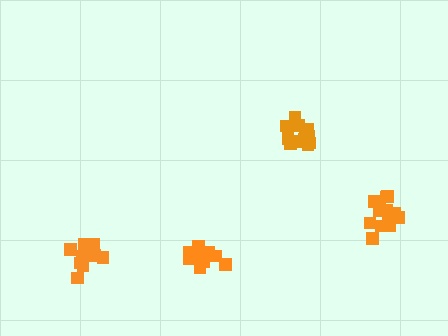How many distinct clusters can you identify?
There are 4 distinct clusters.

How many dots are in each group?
Group 1: 13 dots, Group 2: 11 dots, Group 3: 14 dots, Group 4: 12 dots (50 total).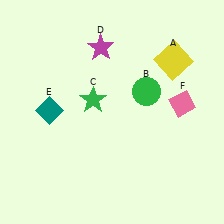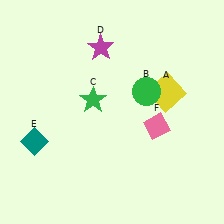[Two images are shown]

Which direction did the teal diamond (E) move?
The teal diamond (E) moved down.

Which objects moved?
The objects that moved are: the yellow square (A), the teal diamond (E), the pink diamond (F).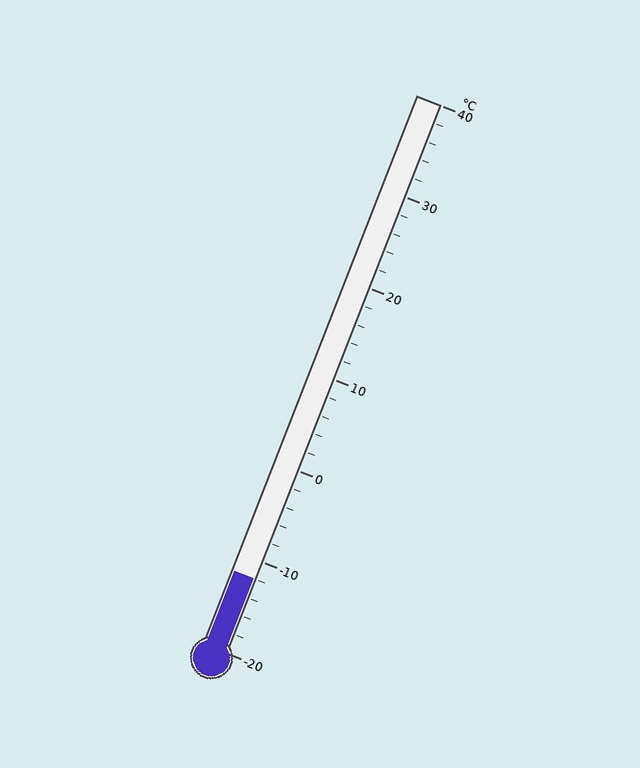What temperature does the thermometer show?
The thermometer shows approximately -12°C.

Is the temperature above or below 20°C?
The temperature is below 20°C.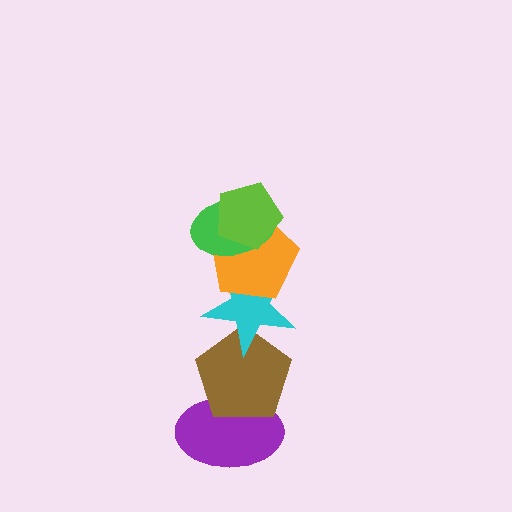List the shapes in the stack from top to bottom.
From top to bottom: the lime pentagon, the green ellipse, the orange pentagon, the cyan star, the brown pentagon, the purple ellipse.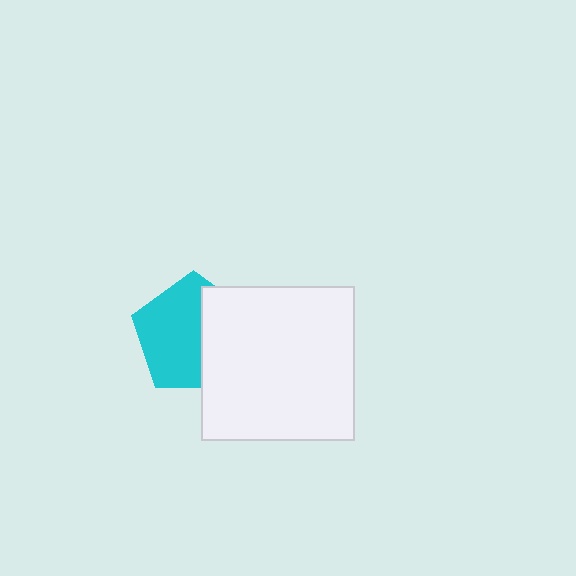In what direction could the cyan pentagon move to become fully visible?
The cyan pentagon could move left. That would shift it out from behind the white square entirely.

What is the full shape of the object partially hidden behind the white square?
The partially hidden object is a cyan pentagon.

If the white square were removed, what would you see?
You would see the complete cyan pentagon.